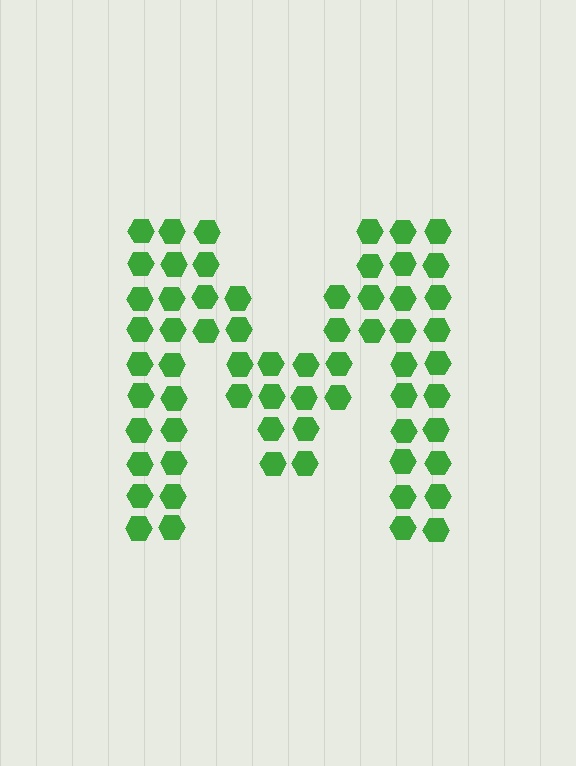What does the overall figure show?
The overall figure shows the letter M.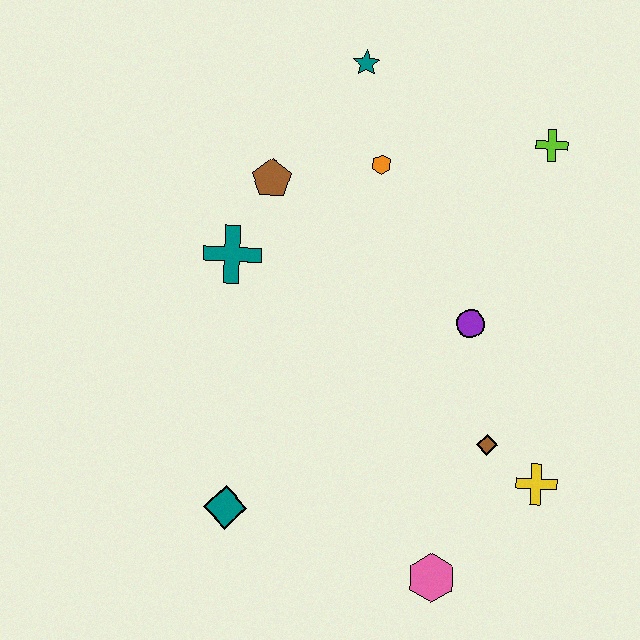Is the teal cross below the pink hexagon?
No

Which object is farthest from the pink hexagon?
The teal star is farthest from the pink hexagon.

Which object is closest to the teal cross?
The brown pentagon is closest to the teal cross.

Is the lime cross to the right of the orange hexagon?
Yes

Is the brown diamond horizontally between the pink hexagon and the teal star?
No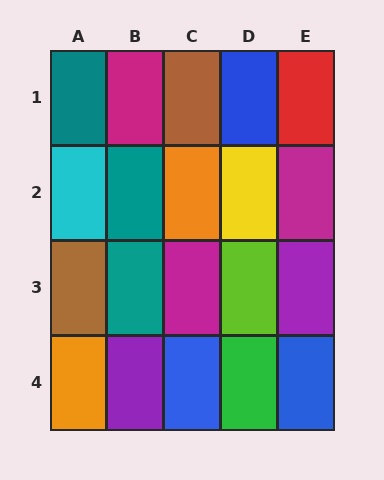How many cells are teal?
3 cells are teal.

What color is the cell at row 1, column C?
Brown.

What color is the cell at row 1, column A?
Teal.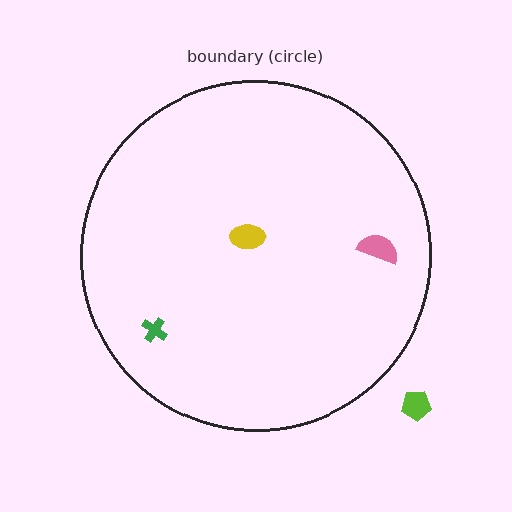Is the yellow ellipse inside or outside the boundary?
Inside.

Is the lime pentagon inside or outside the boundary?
Outside.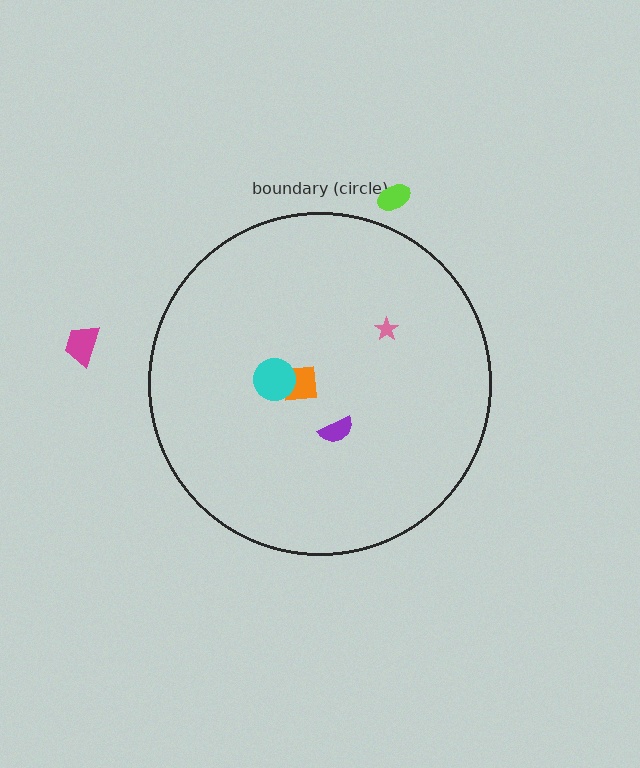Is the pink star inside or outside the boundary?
Inside.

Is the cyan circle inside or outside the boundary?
Inside.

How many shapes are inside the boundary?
4 inside, 2 outside.